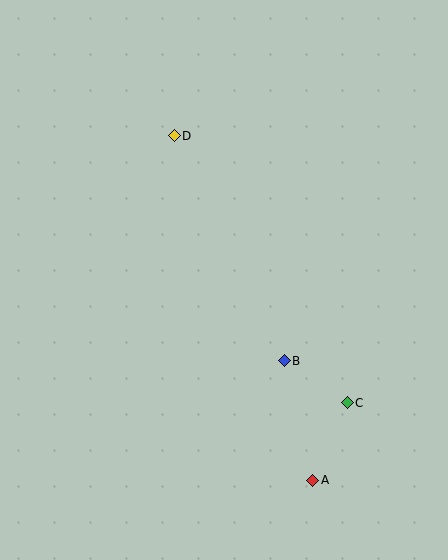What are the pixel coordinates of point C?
Point C is at (347, 403).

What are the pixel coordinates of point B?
Point B is at (284, 361).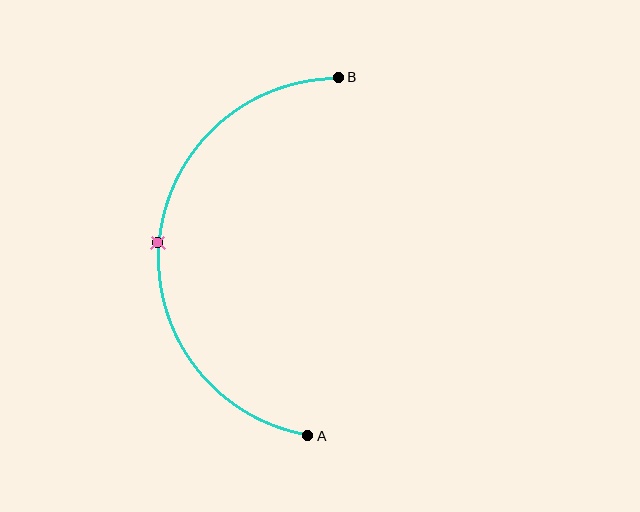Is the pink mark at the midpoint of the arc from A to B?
Yes. The pink mark lies on the arc at equal arc-length from both A and B — it is the arc midpoint.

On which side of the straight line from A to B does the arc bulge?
The arc bulges to the left of the straight line connecting A and B.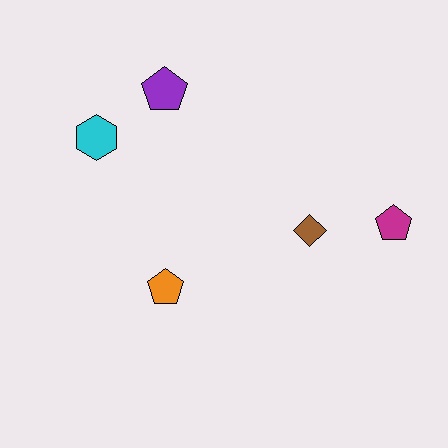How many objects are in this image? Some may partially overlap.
There are 5 objects.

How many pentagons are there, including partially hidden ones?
There are 3 pentagons.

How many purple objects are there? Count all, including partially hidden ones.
There is 1 purple object.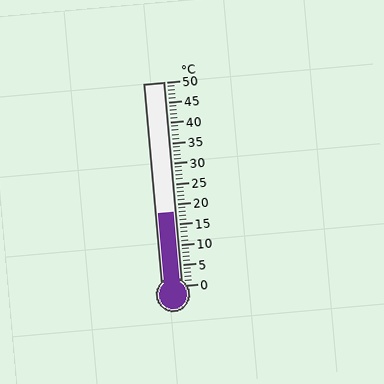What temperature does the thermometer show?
The thermometer shows approximately 18°C.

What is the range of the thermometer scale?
The thermometer scale ranges from 0°C to 50°C.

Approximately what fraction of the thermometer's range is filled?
The thermometer is filled to approximately 35% of its range.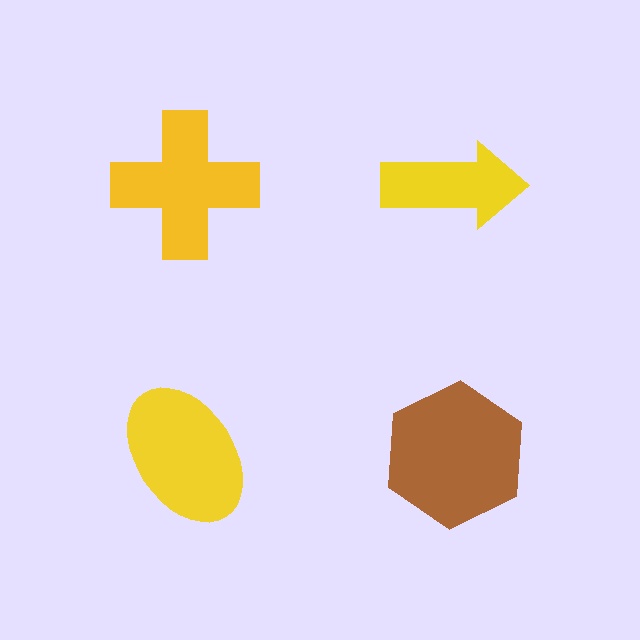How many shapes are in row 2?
2 shapes.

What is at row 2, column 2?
A brown hexagon.